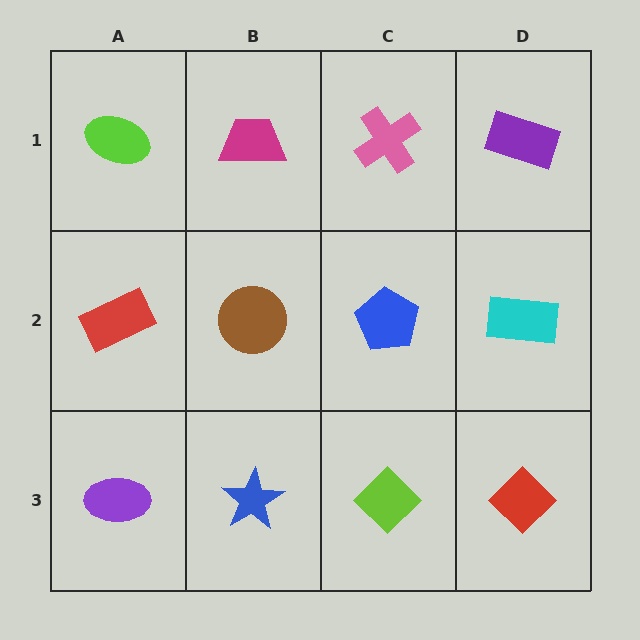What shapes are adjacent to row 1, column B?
A brown circle (row 2, column B), a lime ellipse (row 1, column A), a pink cross (row 1, column C).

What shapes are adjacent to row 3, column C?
A blue pentagon (row 2, column C), a blue star (row 3, column B), a red diamond (row 3, column D).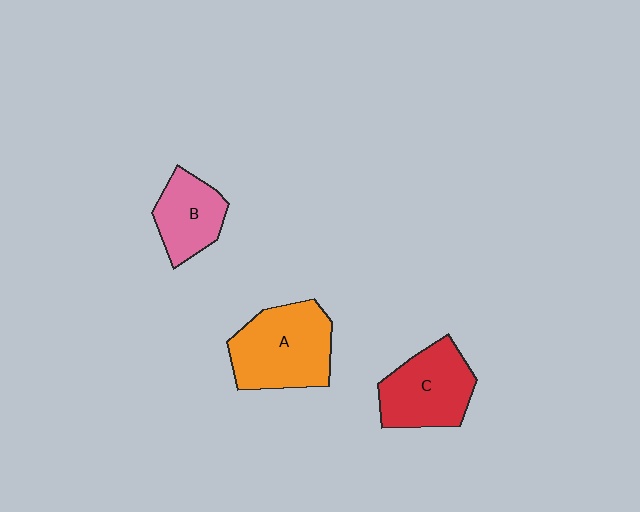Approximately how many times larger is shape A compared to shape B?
Approximately 1.6 times.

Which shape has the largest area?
Shape A (orange).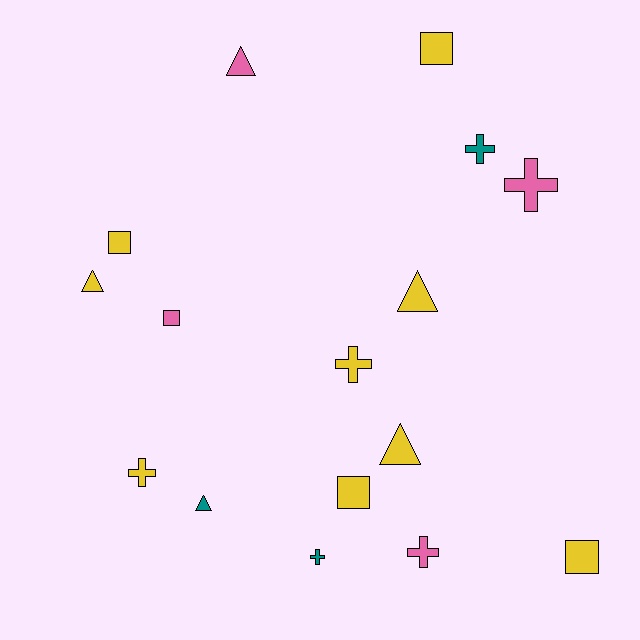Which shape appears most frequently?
Cross, with 6 objects.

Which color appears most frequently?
Yellow, with 9 objects.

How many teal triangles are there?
There is 1 teal triangle.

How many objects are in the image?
There are 16 objects.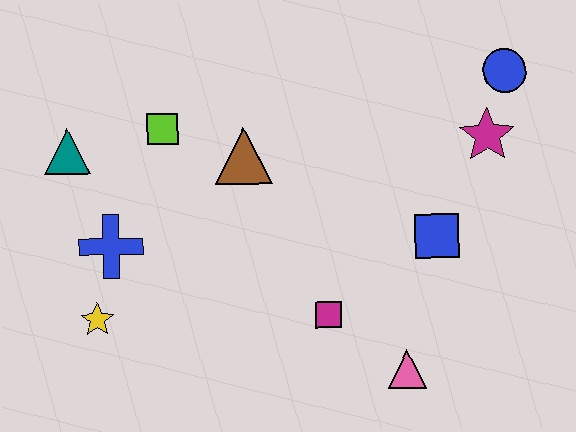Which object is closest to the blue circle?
The magenta star is closest to the blue circle.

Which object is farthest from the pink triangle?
The teal triangle is farthest from the pink triangle.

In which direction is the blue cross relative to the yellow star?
The blue cross is above the yellow star.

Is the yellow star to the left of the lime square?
Yes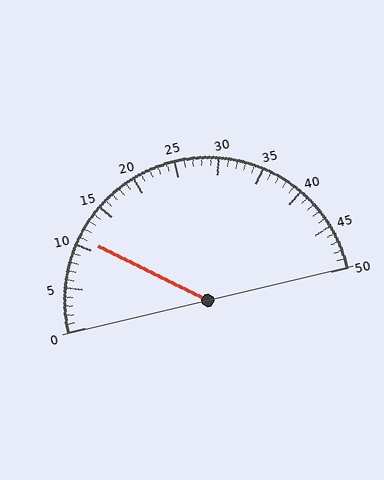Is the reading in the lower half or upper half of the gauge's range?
The reading is in the lower half of the range (0 to 50).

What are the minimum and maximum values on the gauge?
The gauge ranges from 0 to 50.